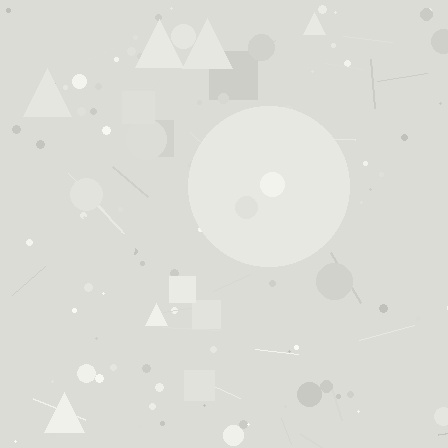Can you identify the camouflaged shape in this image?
The camouflaged shape is a circle.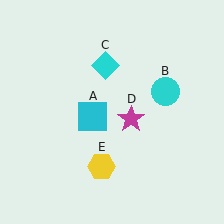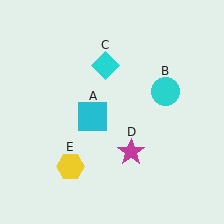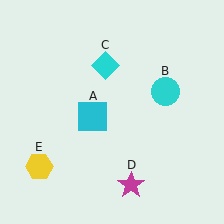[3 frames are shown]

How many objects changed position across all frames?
2 objects changed position: magenta star (object D), yellow hexagon (object E).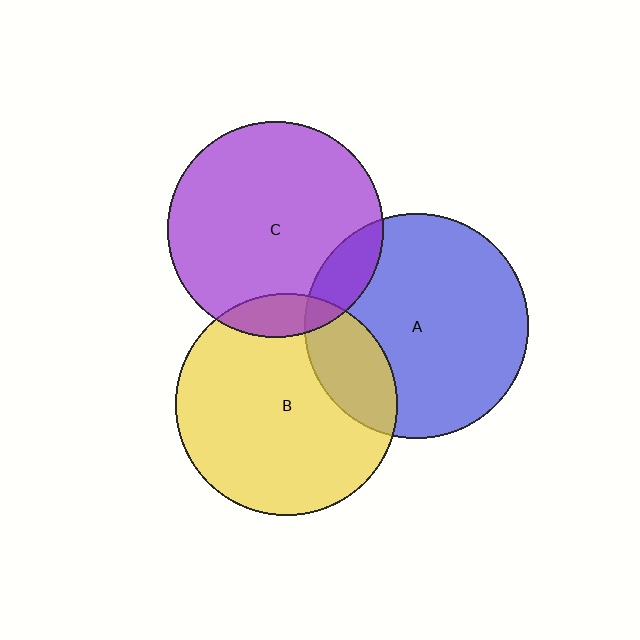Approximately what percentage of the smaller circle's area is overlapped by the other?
Approximately 10%.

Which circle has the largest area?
Circle A (blue).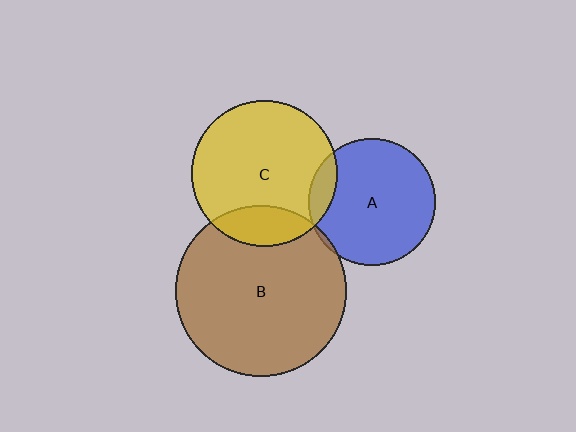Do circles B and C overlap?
Yes.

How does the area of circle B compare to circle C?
Approximately 1.4 times.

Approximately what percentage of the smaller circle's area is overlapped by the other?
Approximately 20%.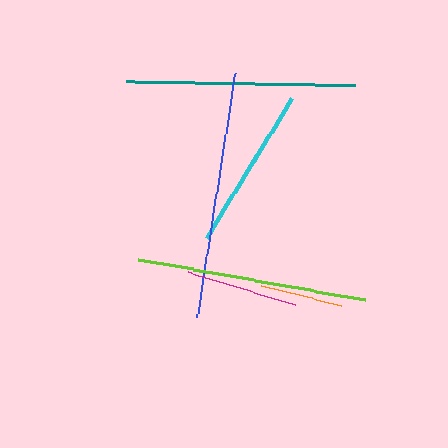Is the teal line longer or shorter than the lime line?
The lime line is longer than the teal line.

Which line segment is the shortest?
The orange line is the shortest at approximately 83 pixels.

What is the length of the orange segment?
The orange segment is approximately 83 pixels long.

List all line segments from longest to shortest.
From longest to shortest: blue, lime, teal, cyan, magenta, orange.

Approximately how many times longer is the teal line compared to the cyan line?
The teal line is approximately 1.4 times the length of the cyan line.